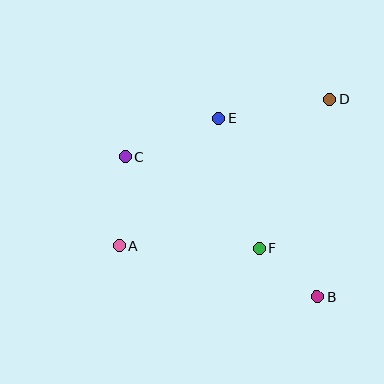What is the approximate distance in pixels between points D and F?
The distance between D and F is approximately 164 pixels.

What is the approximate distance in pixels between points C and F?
The distance between C and F is approximately 162 pixels.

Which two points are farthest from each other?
Points A and D are farthest from each other.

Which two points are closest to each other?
Points B and F are closest to each other.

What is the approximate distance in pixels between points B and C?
The distance between B and C is approximately 237 pixels.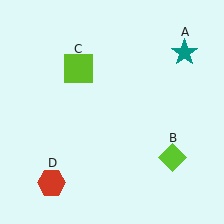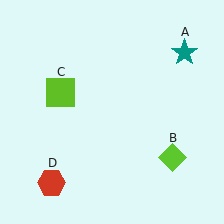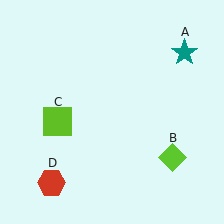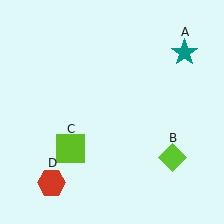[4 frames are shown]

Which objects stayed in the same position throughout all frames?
Teal star (object A) and lime diamond (object B) and red hexagon (object D) remained stationary.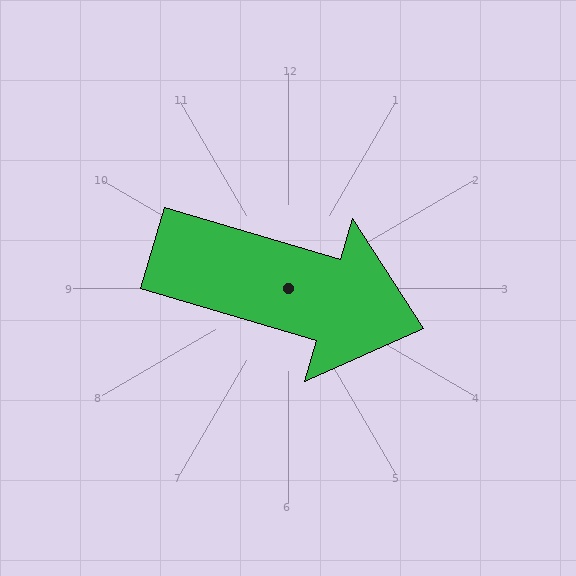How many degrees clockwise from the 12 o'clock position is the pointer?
Approximately 107 degrees.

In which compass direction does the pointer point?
East.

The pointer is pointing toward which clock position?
Roughly 4 o'clock.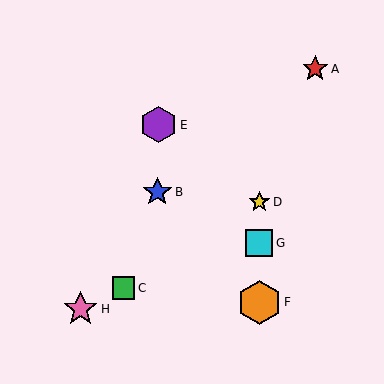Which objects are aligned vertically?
Objects D, F, G are aligned vertically.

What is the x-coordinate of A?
Object A is at x≈315.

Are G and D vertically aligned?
Yes, both are at x≈259.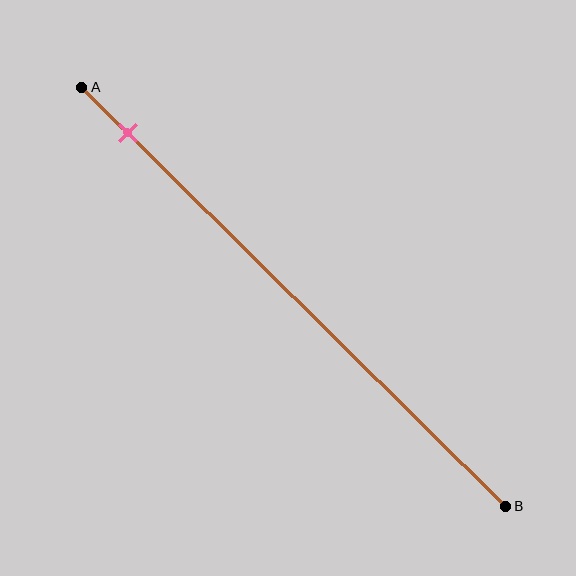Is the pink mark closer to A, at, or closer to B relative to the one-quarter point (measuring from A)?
The pink mark is closer to point A than the one-quarter point of segment AB.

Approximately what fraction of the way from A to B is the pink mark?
The pink mark is approximately 10% of the way from A to B.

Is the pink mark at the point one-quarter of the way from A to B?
No, the mark is at about 10% from A, not at the 25% one-quarter point.